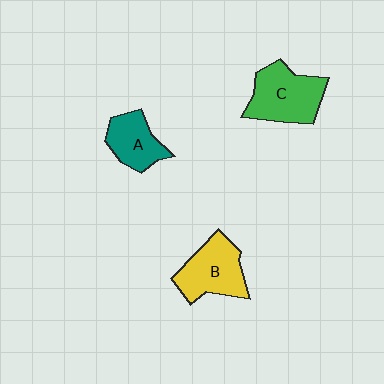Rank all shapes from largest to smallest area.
From largest to smallest: C (green), B (yellow), A (teal).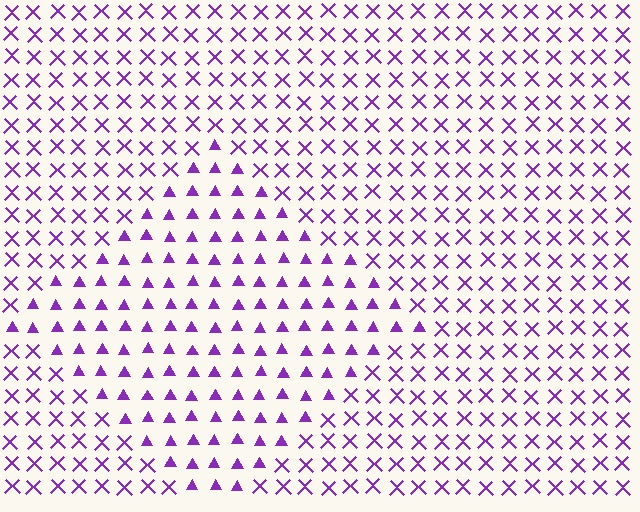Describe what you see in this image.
The image is filled with small purple elements arranged in a uniform grid. A diamond-shaped region contains triangles, while the surrounding area contains X marks. The boundary is defined purely by the change in element shape.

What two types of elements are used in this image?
The image uses triangles inside the diamond region and X marks outside it.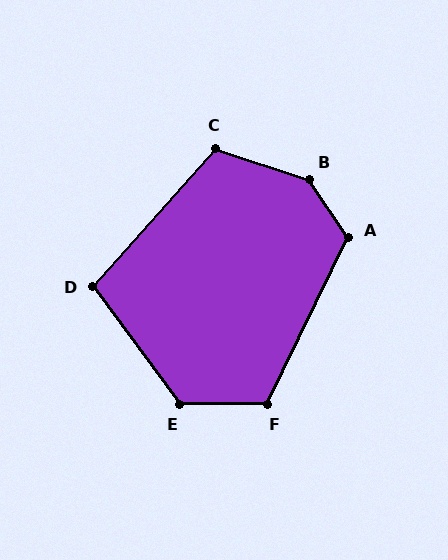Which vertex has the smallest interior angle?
D, at approximately 102 degrees.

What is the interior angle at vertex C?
Approximately 113 degrees (obtuse).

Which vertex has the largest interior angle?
B, at approximately 143 degrees.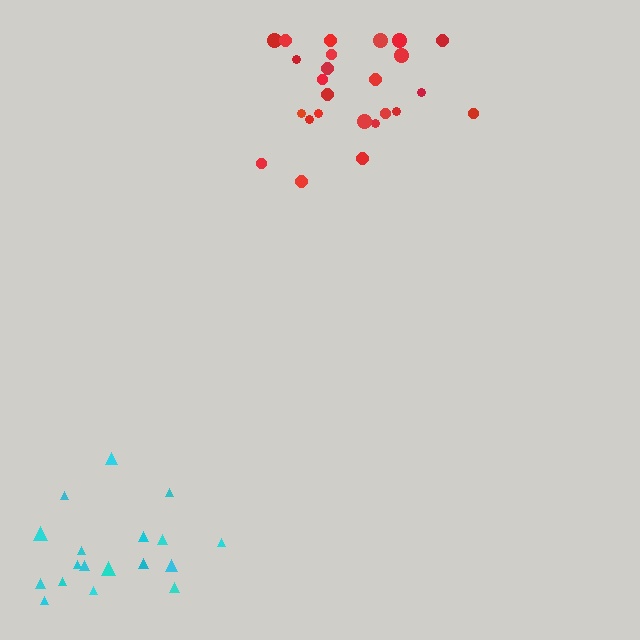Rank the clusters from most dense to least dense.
cyan, red.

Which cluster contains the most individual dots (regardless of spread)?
Red (27).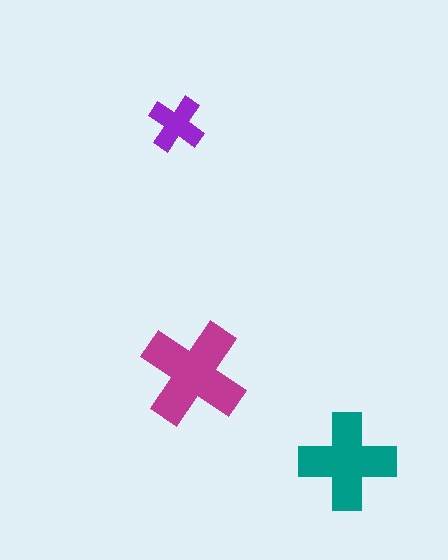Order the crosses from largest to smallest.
the magenta one, the teal one, the purple one.